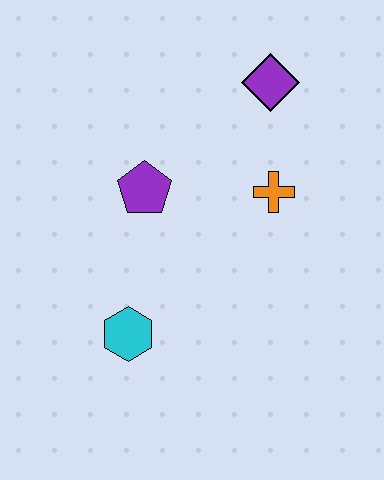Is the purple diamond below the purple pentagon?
No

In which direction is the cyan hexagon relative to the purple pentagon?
The cyan hexagon is below the purple pentagon.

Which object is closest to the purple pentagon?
The orange cross is closest to the purple pentagon.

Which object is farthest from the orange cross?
The cyan hexagon is farthest from the orange cross.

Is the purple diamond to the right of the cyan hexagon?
Yes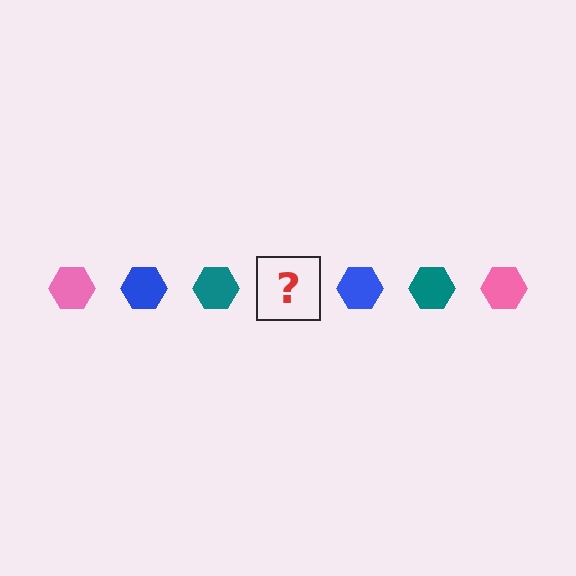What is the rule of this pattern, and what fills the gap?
The rule is that the pattern cycles through pink, blue, teal hexagons. The gap should be filled with a pink hexagon.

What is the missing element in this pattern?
The missing element is a pink hexagon.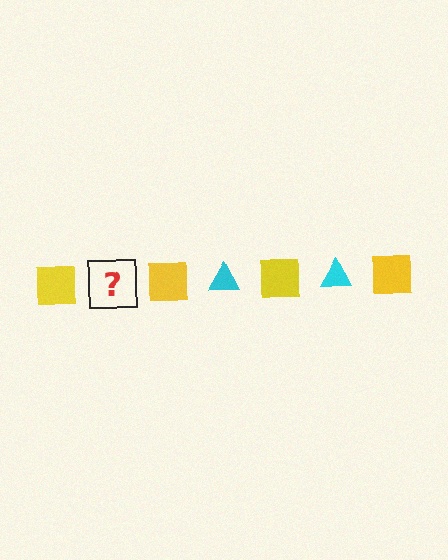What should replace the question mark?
The question mark should be replaced with a cyan triangle.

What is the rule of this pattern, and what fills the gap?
The rule is that the pattern alternates between yellow square and cyan triangle. The gap should be filled with a cyan triangle.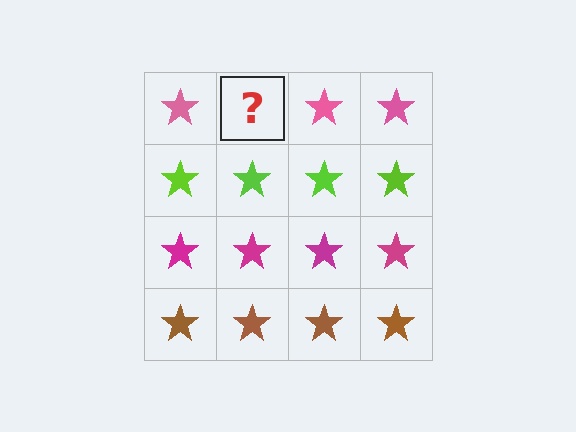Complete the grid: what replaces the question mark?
The question mark should be replaced with a pink star.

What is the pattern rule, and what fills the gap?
The rule is that each row has a consistent color. The gap should be filled with a pink star.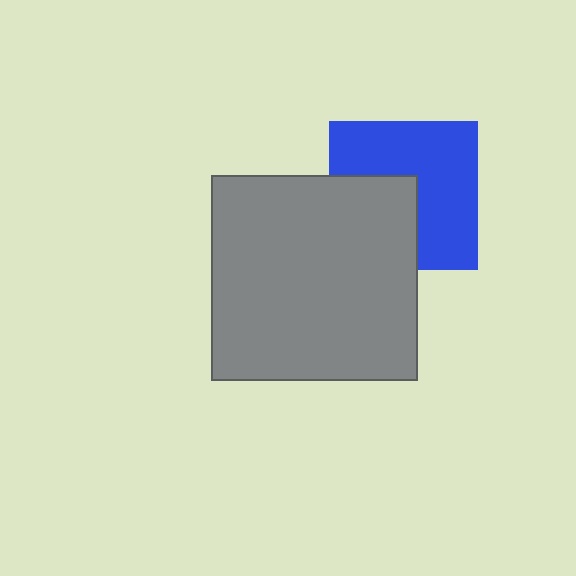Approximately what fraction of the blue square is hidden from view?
Roughly 38% of the blue square is hidden behind the gray square.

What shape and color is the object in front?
The object in front is a gray square.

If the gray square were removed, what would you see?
You would see the complete blue square.